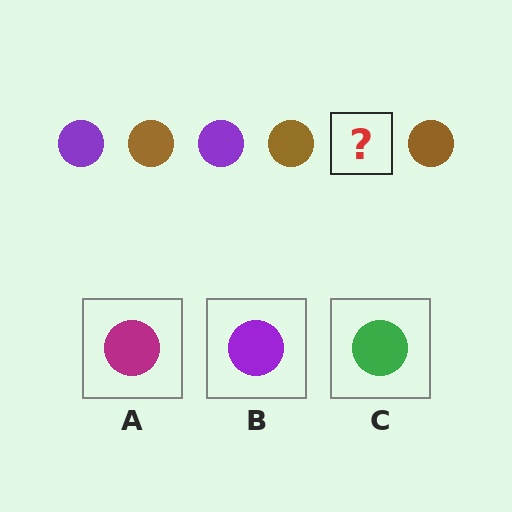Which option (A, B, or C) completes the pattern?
B.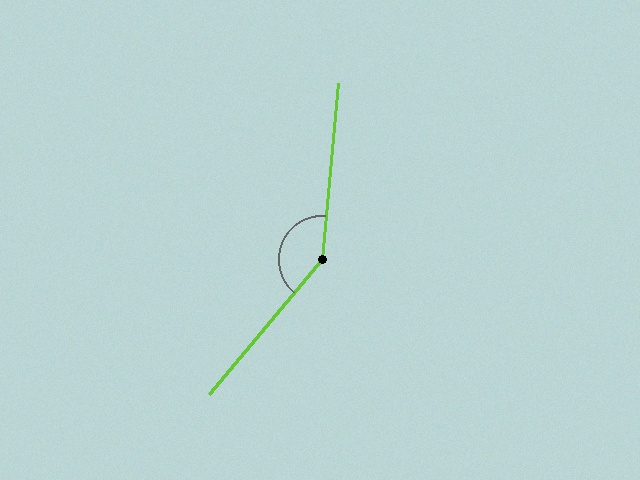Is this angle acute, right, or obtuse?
It is obtuse.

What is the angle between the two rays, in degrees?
Approximately 145 degrees.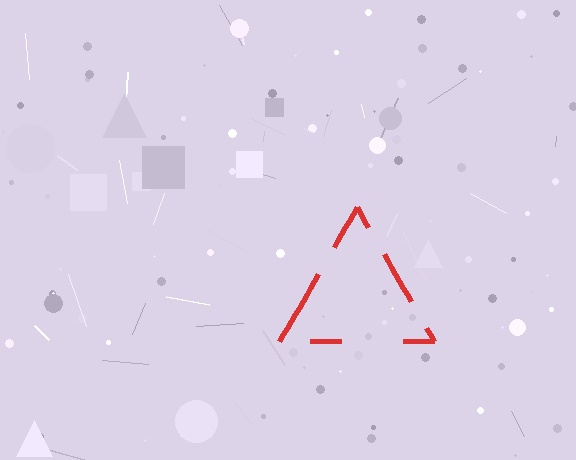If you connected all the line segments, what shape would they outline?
They would outline a triangle.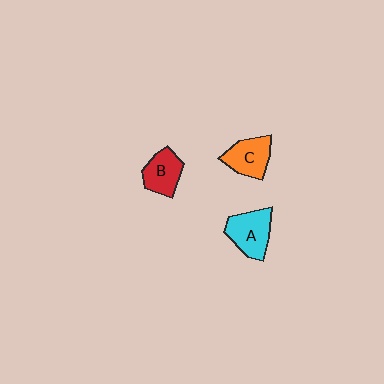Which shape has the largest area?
Shape A (cyan).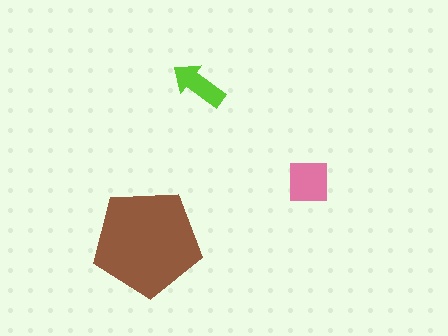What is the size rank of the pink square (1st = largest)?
2nd.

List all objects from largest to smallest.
The brown pentagon, the pink square, the lime arrow.